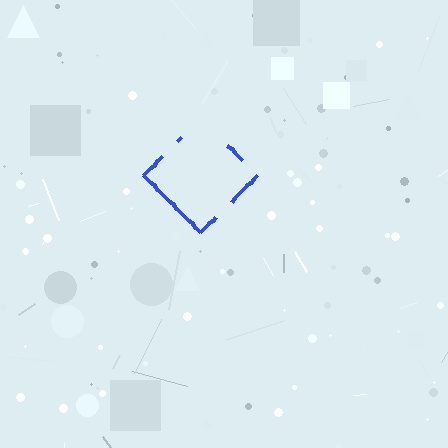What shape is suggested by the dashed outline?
The dashed outline suggests a diamond.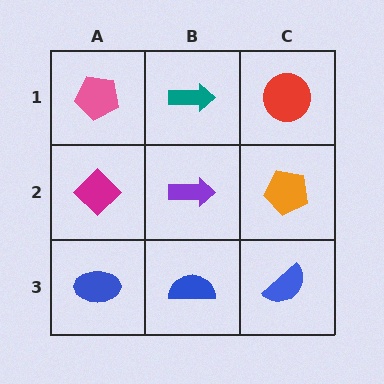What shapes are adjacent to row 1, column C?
An orange pentagon (row 2, column C), a teal arrow (row 1, column B).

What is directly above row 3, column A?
A magenta diamond.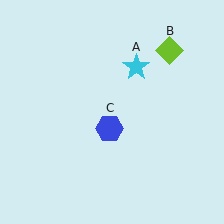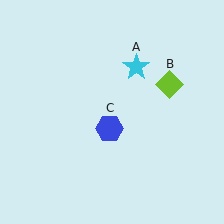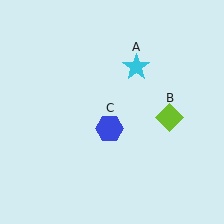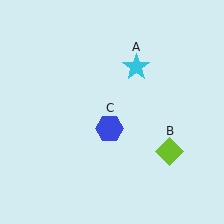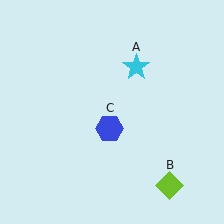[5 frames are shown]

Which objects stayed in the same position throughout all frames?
Cyan star (object A) and blue hexagon (object C) remained stationary.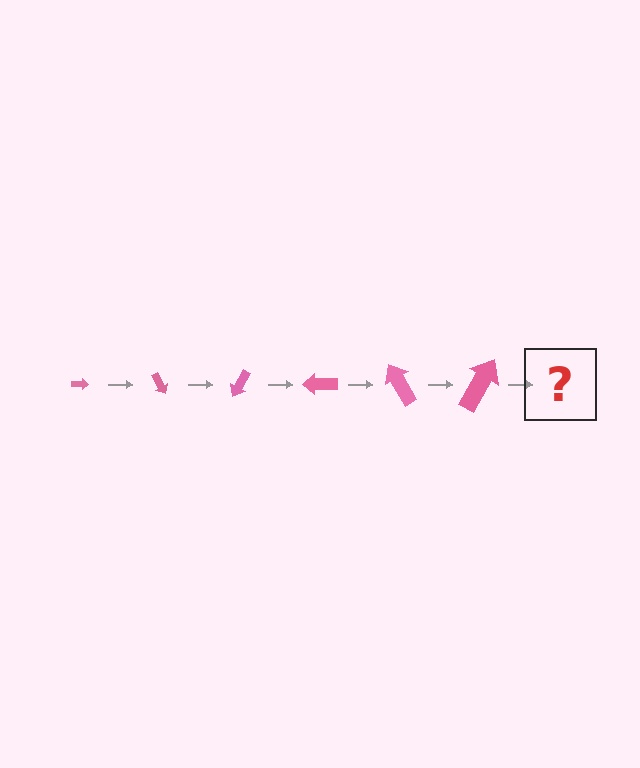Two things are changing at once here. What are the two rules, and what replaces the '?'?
The two rules are that the arrow grows larger each step and it rotates 60 degrees each step. The '?' should be an arrow, larger than the previous one and rotated 360 degrees from the start.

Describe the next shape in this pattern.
It should be an arrow, larger than the previous one and rotated 360 degrees from the start.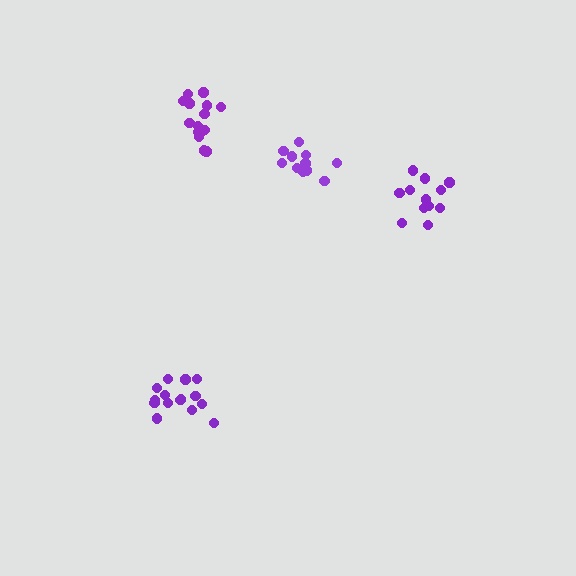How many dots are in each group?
Group 1: 15 dots, Group 2: 11 dots, Group 3: 16 dots, Group 4: 12 dots (54 total).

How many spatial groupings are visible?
There are 4 spatial groupings.